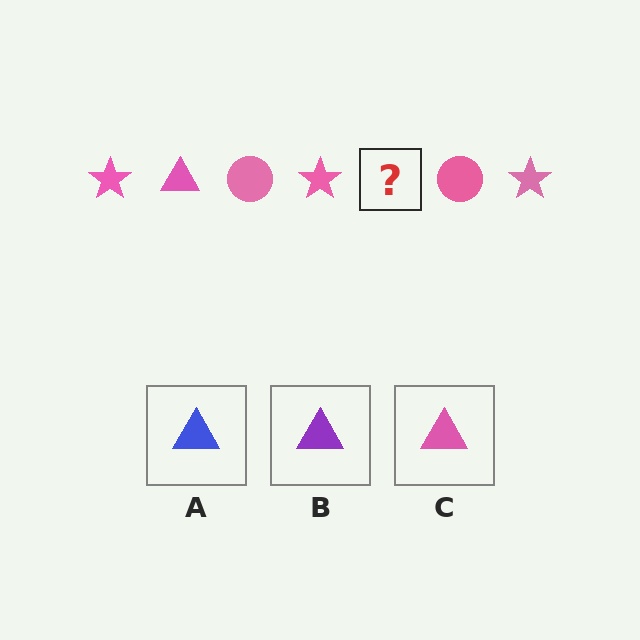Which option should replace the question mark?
Option C.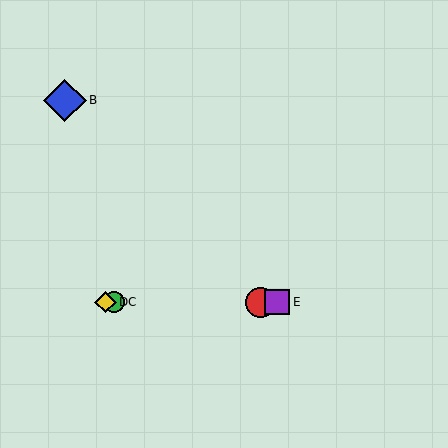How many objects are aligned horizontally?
4 objects (A, C, D, E) are aligned horizontally.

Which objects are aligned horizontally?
Objects A, C, D, E are aligned horizontally.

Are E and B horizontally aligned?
No, E is at y≈302 and B is at y≈100.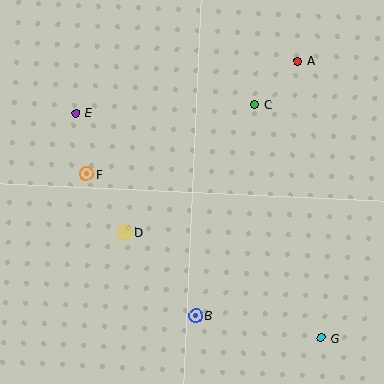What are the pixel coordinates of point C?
Point C is at (255, 105).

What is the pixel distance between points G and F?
The distance between G and F is 287 pixels.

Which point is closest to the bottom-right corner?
Point G is closest to the bottom-right corner.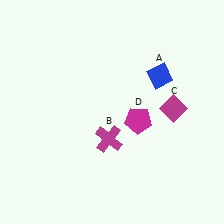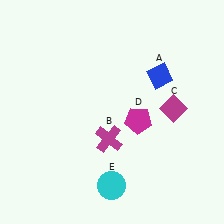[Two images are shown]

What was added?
A cyan circle (E) was added in Image 2.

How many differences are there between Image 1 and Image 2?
There is 1 difference between the two images.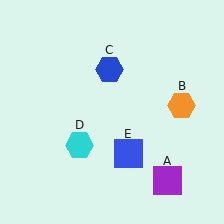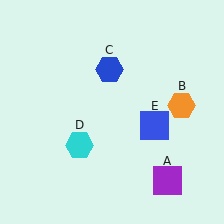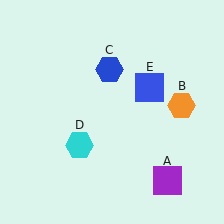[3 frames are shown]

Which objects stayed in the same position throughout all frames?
Purple square (object A) and orange hexagon (object B) and blue hexagon (object C) and cyan hexagon (object D) remained stationary.